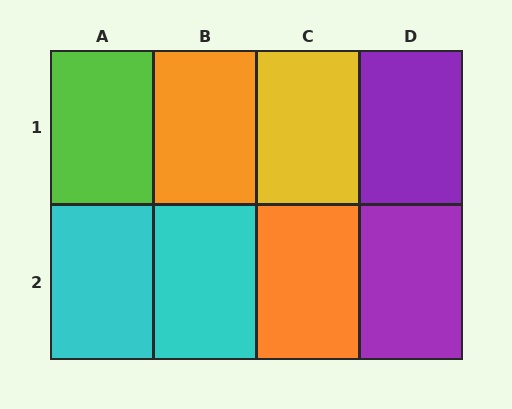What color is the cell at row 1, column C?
Yellow.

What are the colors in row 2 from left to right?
Cyan, cyan, orange, purple.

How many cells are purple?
2 cells are purple.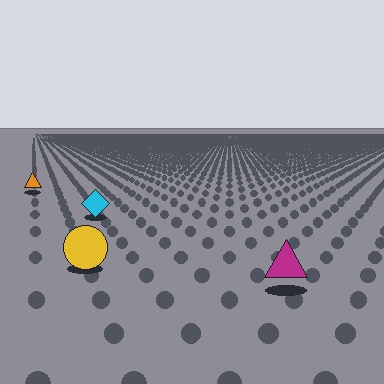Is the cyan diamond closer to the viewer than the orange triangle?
Yes. The cyan diamond is closer — you can tell from the texture gradient: the ground texture is coarser near it.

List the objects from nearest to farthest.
From nearest to farthest: the magenta triangle, the yellow circle, the cyan diamond, the orange triangle.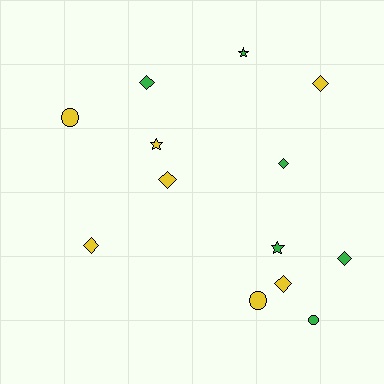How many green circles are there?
There is 1 green circle.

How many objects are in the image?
There are 13 objects.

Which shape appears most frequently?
Diamond, with 7 objects.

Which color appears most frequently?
Yellow, with 7 objects.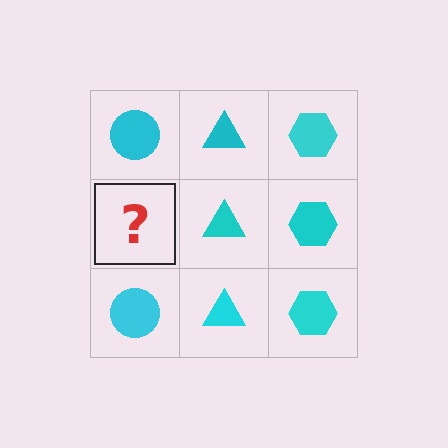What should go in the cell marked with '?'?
The missing cell should contain a cyan circle.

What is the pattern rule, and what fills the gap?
The rule is that each column has a consistent shape. The gap should be filled with a cyan circle.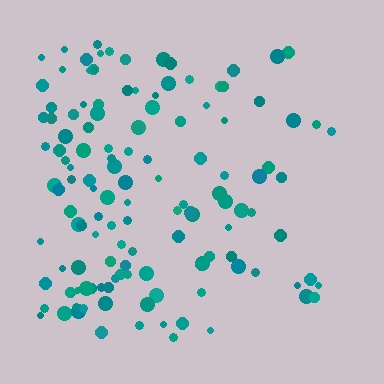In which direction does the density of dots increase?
From right to left, with the left side densest.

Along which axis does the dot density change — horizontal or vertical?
Horizontal.